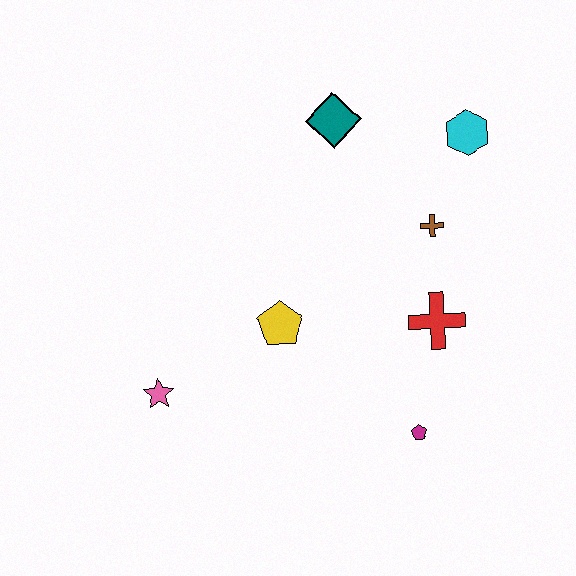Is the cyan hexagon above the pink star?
Yes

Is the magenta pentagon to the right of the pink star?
Yes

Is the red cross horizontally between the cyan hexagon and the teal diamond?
Yes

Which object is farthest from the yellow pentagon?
The cyan hexagon is farthest from the yellow pentagon.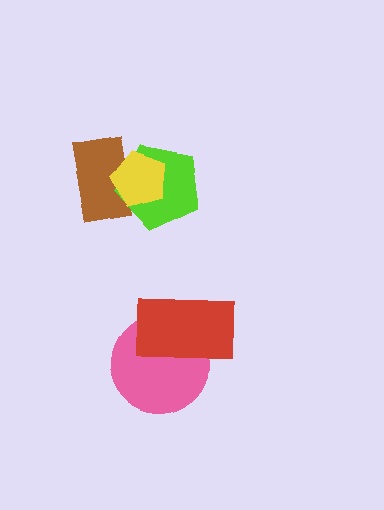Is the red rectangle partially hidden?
No, no other shape covers it.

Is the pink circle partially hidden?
Yes, it is partially covered by another shape.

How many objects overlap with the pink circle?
1 object overlaps with the pink circle.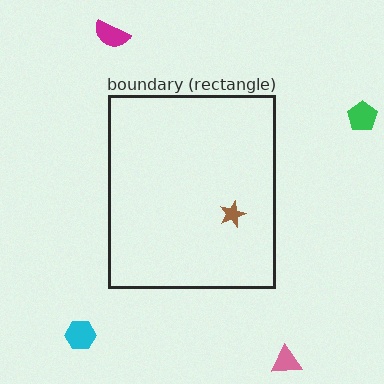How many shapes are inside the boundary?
1 inside, 4 outside.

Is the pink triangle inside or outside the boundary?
Outside.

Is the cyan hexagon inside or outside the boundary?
Outside.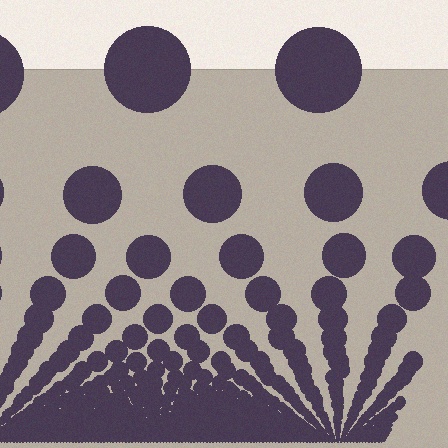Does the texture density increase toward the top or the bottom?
Density increases toward the bottom.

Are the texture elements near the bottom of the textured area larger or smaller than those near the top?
Smaller. The gradient is inverted — elements near the bottom are smaller and denser.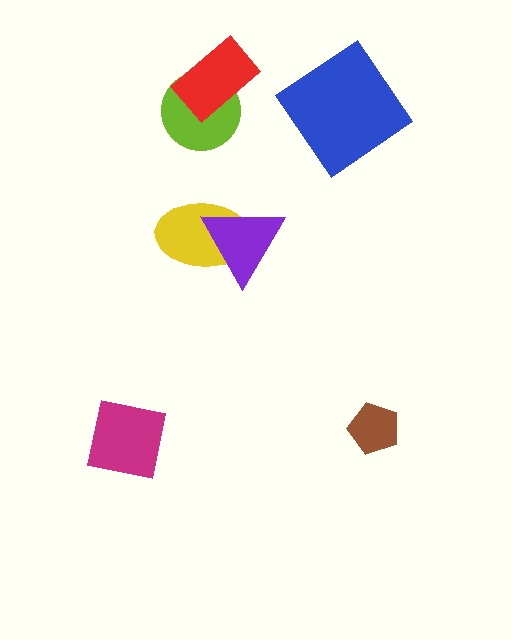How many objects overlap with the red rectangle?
1 object overlaps with the red rectangle.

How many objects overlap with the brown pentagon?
0 objects overlap with the brown pentagon.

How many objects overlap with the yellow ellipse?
1 object overlaps with the yellow ellipse.